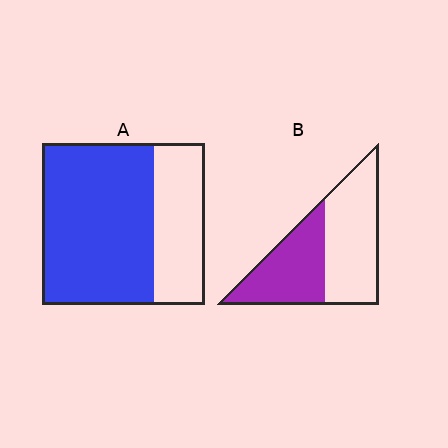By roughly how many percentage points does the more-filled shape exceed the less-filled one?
By roughly 25 percentage points (A over B).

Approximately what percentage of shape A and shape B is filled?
A is approximately 70% and B is approximately 45%.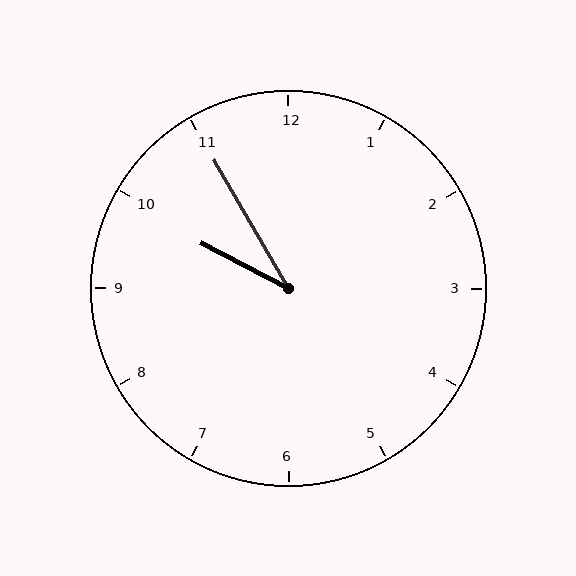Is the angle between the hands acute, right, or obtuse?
It is acute.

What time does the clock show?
9:55.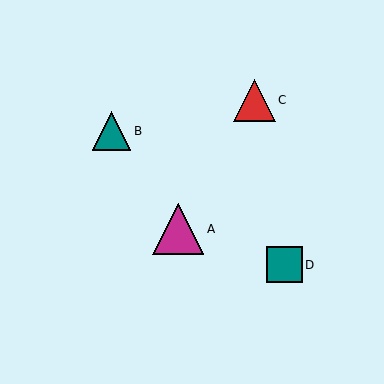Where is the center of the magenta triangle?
The center of the magenta triangle is at (178, 229).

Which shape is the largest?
The magenta triangle (labeled A) is the largest.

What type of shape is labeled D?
Shape D is a teal square.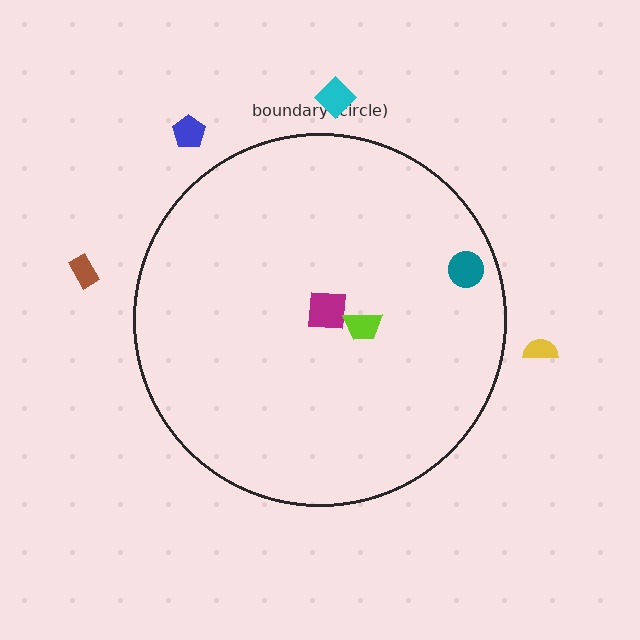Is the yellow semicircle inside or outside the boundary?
Outside.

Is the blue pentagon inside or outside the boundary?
Outside.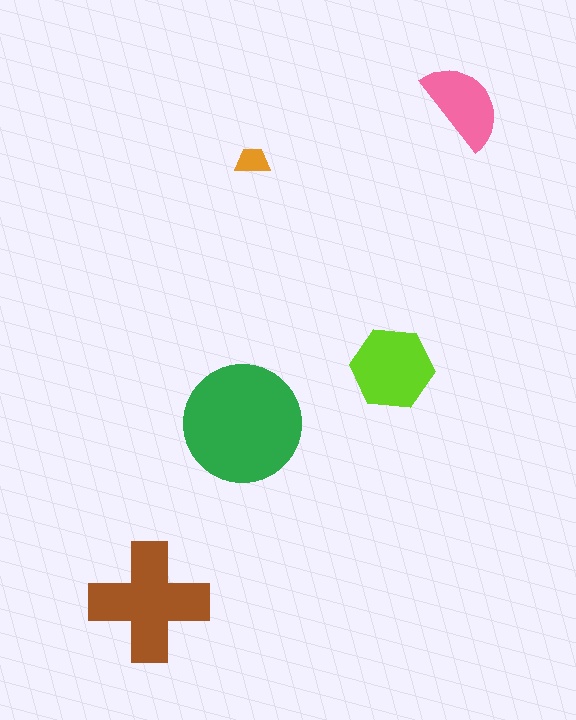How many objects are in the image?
There are 5 objects in the image.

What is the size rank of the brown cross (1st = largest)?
2nd.